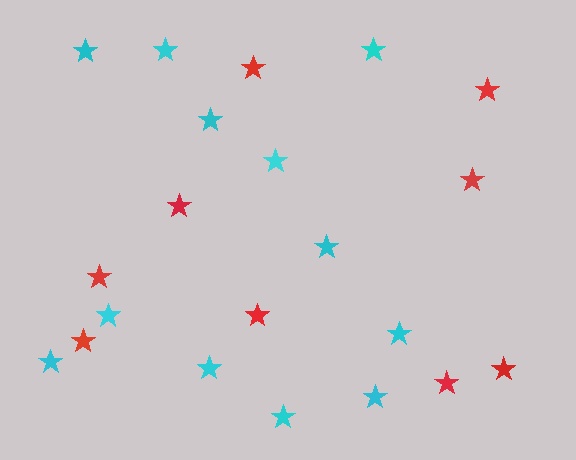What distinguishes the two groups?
There are 2 groups: one group of red stars (9) and one group of cyan stars (12).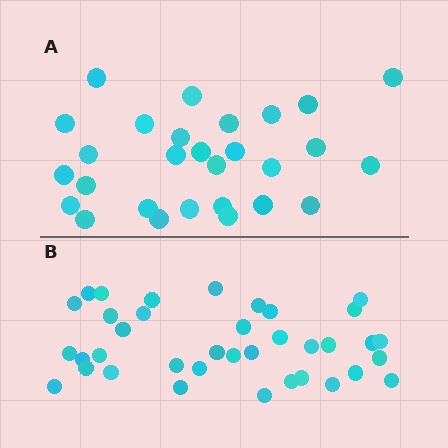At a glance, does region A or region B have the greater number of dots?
Region B (the bottom region) has more dots.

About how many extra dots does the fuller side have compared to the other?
Region B has roughly 8 or so more dots than region A.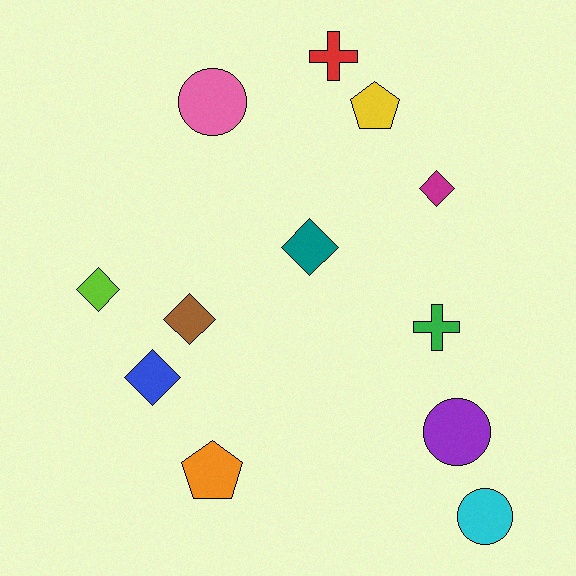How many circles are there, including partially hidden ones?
There are 3 circles.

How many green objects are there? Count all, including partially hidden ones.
There is 1 green object.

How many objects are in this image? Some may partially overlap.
There are 12 objects.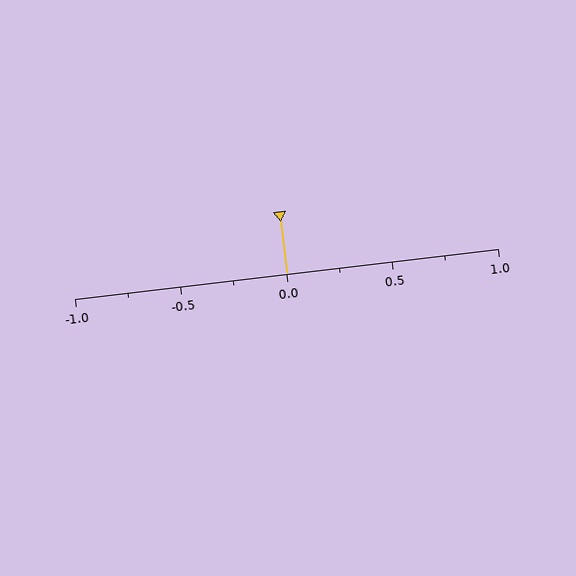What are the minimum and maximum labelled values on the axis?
The axis runs from -1.0 to 1.0.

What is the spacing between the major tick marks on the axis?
The major ticks are spaced 0.5 apart.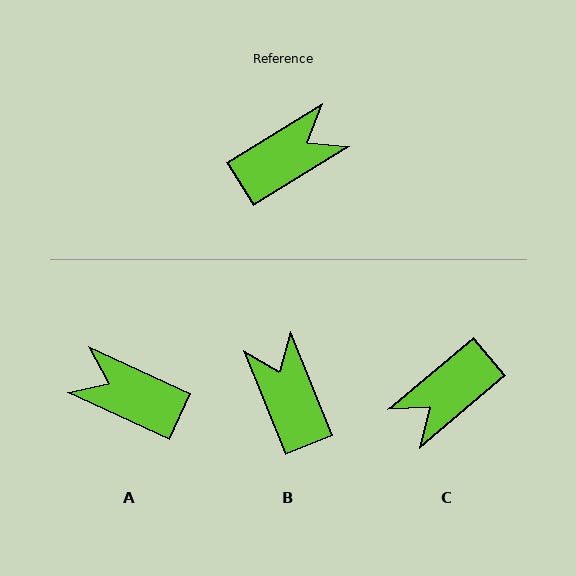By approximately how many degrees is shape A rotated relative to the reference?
Approximately 124 degrees counter-clockwise.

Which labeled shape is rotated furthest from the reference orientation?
C, about 171 degrees away.